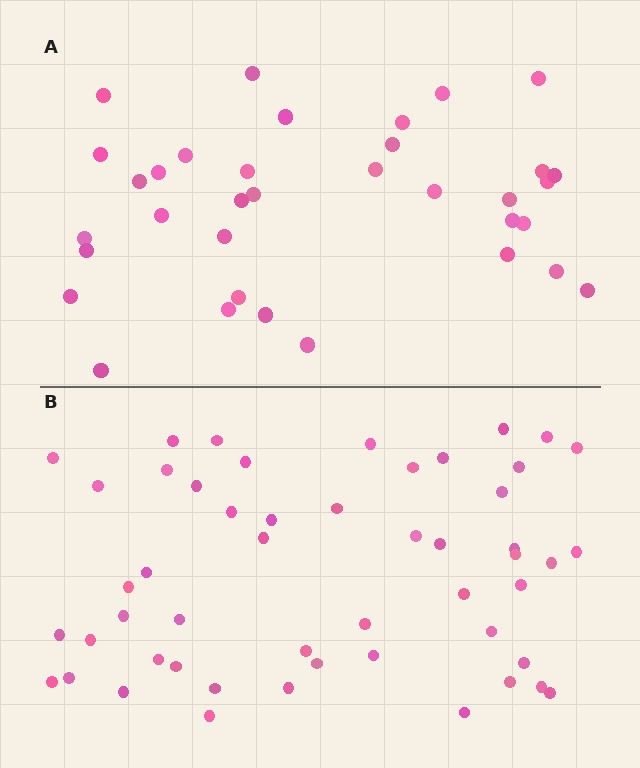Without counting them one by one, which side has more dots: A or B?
Region B (the bottom region) has more dots.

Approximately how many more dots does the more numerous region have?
Region B has approximately 15 more dots than region A.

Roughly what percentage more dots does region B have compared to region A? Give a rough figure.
About 45% more.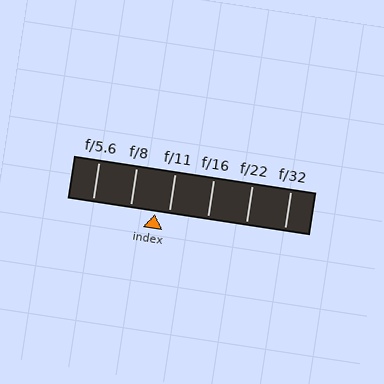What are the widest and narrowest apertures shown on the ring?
The widest aperture shown is f/5.6 and the narrowest is f/32.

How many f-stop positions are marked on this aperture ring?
There are 6 f-stop positions marked.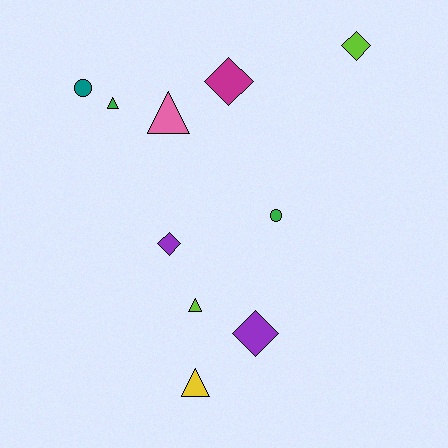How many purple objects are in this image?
There are 2 purple objects.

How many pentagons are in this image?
There are no pentagons.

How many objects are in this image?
There are 10 objects.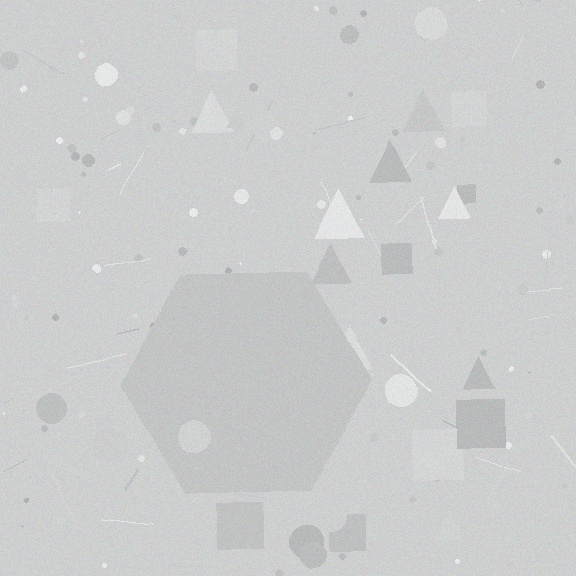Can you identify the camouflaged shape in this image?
The camouflaged shape is a hexagon.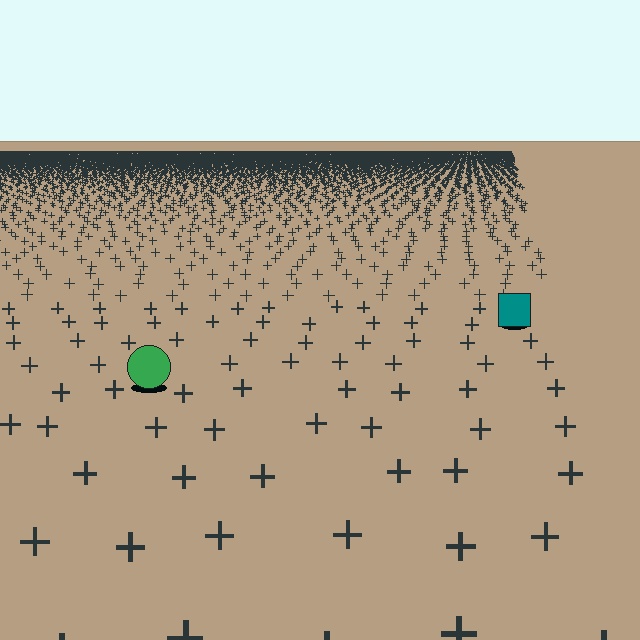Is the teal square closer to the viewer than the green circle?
No. The green circle is closer — you can tell from the texture gradient: the ground texture is coarser near it.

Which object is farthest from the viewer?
The teal square is farthest from the viewer. It appears smaller and the ground texture around it is denser.